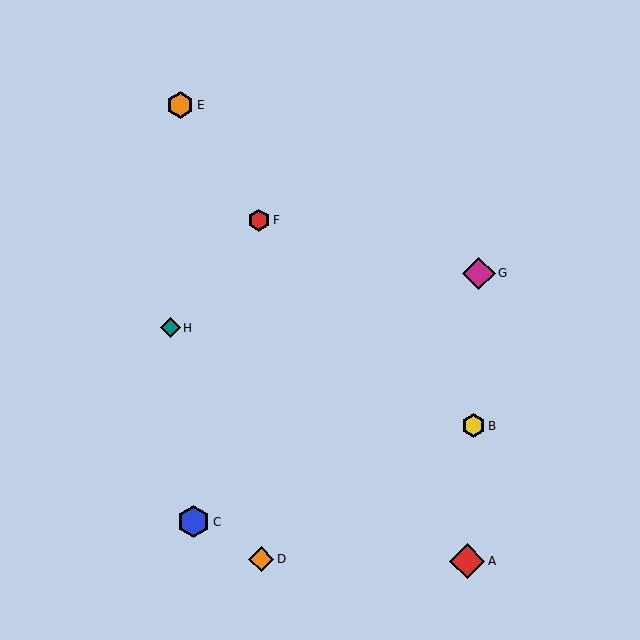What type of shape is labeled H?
Shape H is a teal diamond.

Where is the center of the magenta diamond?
The center of the magenta diamond is at (479, 273).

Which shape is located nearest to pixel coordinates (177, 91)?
The orange hexagon (labeled E) at (180, 105) is nearest to that location.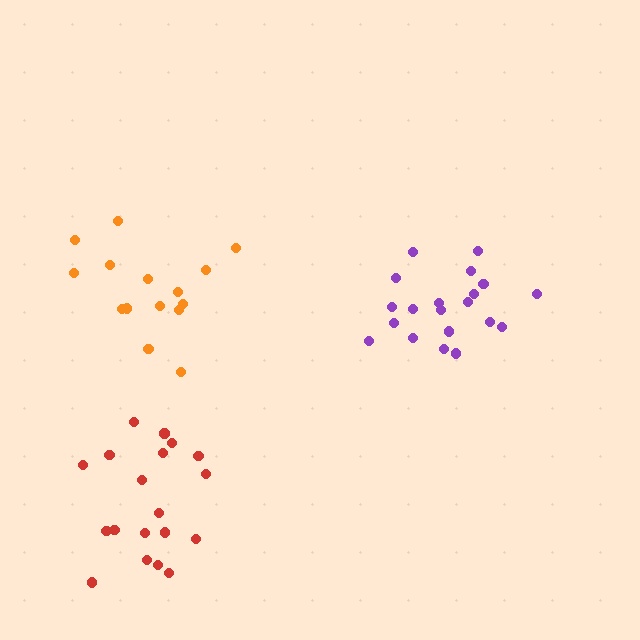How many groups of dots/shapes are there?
There are 3 groups.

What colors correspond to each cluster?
The clusters are colored: orange, purple, red.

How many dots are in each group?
Group 1: 15 dots, Group 2: 20 dots, Group 3: 19 dots (54 total).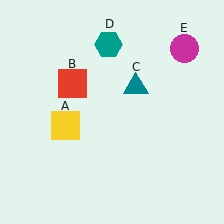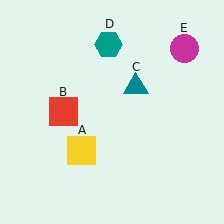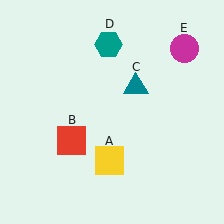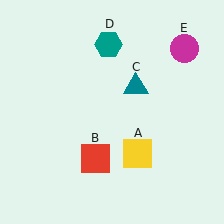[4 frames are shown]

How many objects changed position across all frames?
2 objects changed position: yellow square (object A), red square (object B).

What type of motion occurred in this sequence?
The yellow square (object A), red square (object B) rotated counterclockwise around the center of the scene.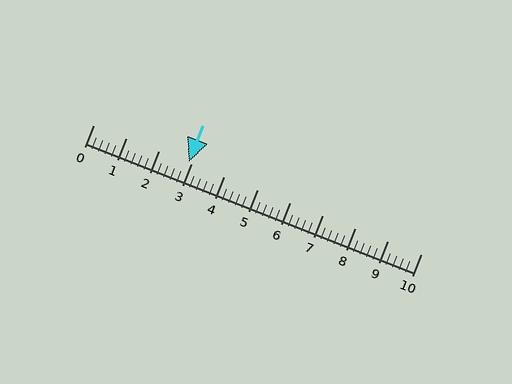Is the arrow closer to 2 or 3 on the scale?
The arrow is closer to 3.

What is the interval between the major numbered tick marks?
The major tick marks are spaced 1 units apart.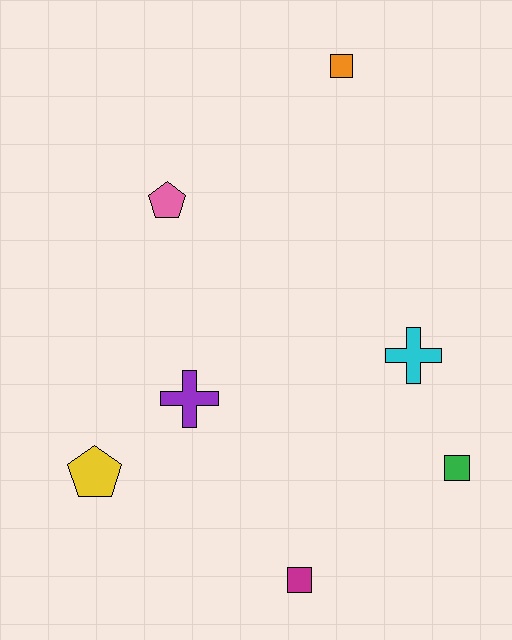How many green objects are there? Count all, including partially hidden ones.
There is 1 green object.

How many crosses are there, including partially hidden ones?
There are 2 crosses.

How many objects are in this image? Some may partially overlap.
There are 7 objects.